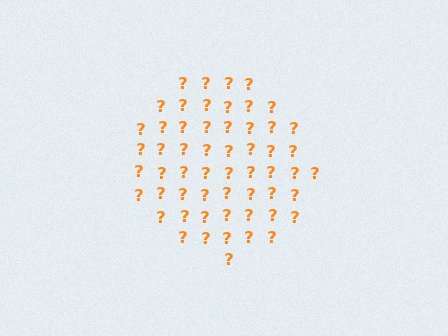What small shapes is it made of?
It is made of small question marks.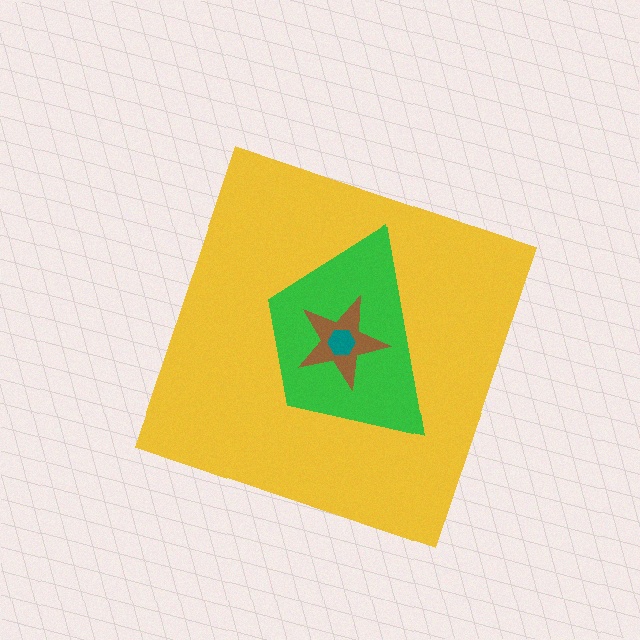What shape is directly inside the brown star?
The teal hexagon.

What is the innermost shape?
The teal hexagon.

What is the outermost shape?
The yellow diamond.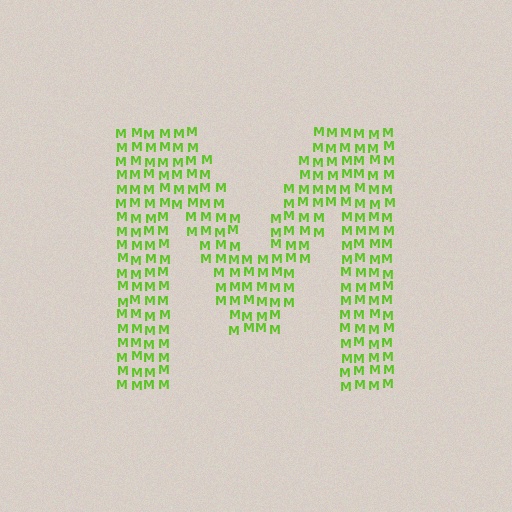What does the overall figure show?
The overall figure shows the letter M.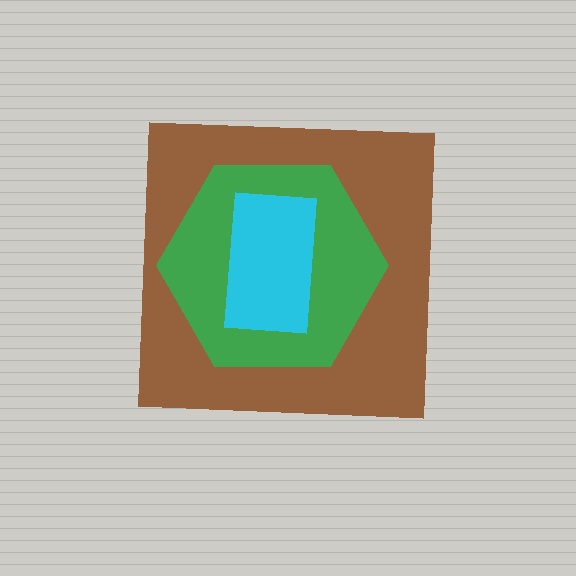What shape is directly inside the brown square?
The green hexagon.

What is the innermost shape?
The cyan rectangle.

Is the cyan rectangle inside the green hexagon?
Yes.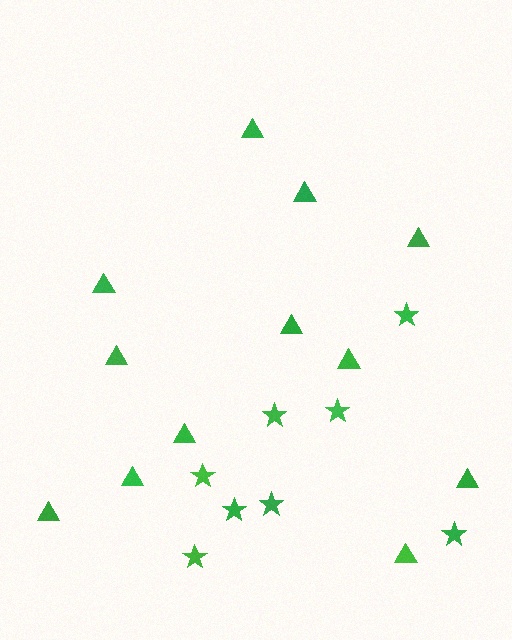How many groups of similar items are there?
There are 2 groups: one group of stars (8) and one group of triangles (12).